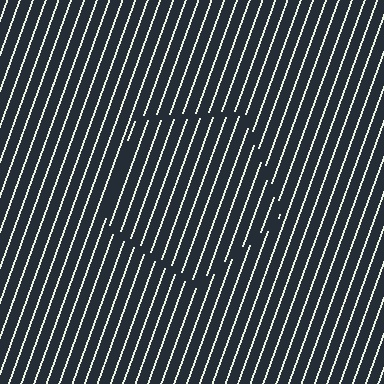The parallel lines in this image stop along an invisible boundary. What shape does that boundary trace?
An illusory pentagon. The interior of the shape contains the same grating, shifted by half a period — the contour is defined by the phase discontinuity where line-ends from the inner and outer gratings abut.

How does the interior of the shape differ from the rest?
The interior of the shape contains the same grating, shifted by half a period — the contour is defined by the phase discontinuity where line-ends from the inner and outer gratings abut.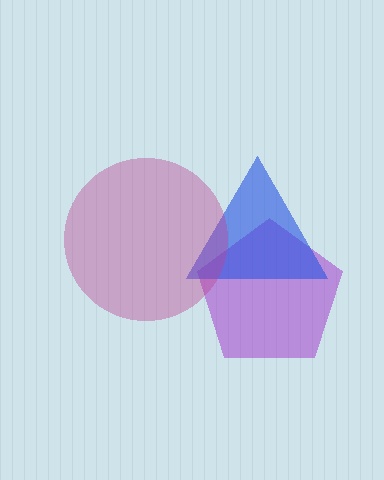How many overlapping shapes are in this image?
There are 3 overlapping shapes in the image.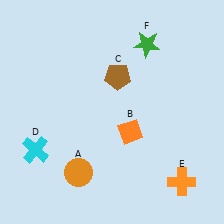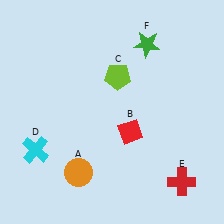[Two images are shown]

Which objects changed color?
B changed from orange to red. C changed from brown to lime. E changed from orange to red.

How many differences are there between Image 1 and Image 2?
There are 3 differences between the two images.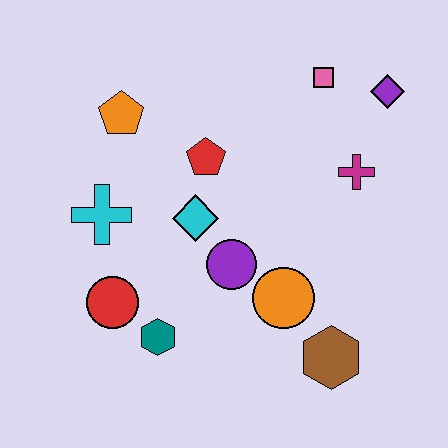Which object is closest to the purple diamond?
The pink square is closest to the purple diamond.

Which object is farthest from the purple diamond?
The red circle is farthest from the purple diamond.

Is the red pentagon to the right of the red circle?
Yes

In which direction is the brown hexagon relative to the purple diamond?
The brown hexagon is below the purple diamond.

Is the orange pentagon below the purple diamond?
Yes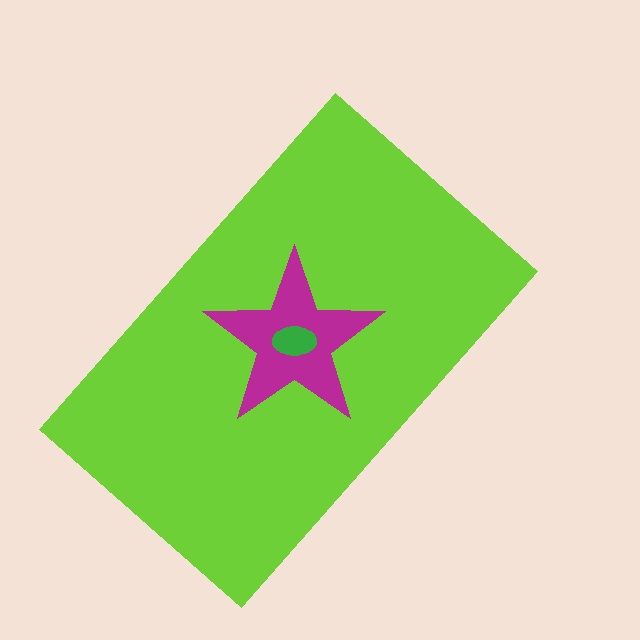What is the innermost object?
The green ellipse.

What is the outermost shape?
The lime rectangle.